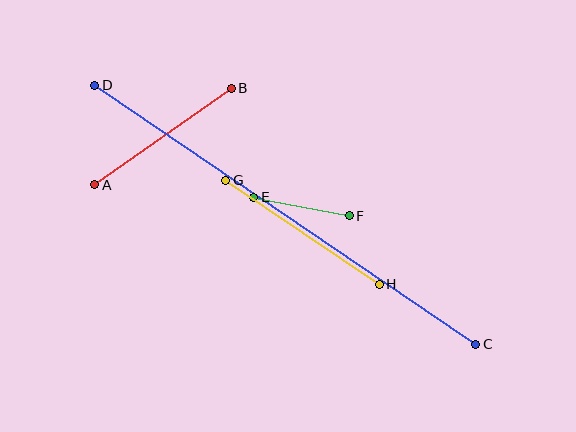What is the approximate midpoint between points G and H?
The midpoint is at approximately (302, 232) pixels.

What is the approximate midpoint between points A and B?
The midpoint is at approximately (163, 136) pixels.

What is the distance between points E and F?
The distance is approximately 97 pixels.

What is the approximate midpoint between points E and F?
The midpoint is at approximately (302, 206) pixels.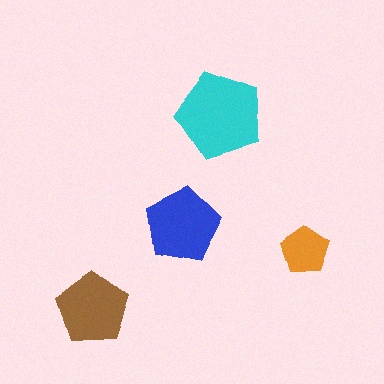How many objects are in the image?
There are 4 objects in the image.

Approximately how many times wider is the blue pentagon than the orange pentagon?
About 1.5 times wider.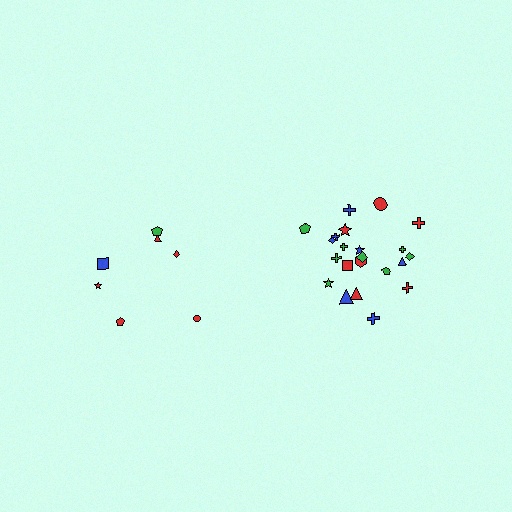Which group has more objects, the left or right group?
The right group.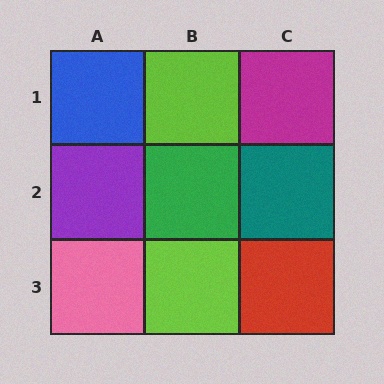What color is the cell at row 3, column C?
Red.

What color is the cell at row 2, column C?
Teal.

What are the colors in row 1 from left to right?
Blue, lime, magenta.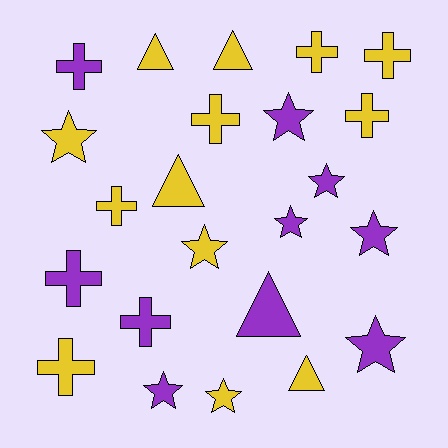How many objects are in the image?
There are 23 objects.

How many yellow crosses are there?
There are 6 yellow crosses.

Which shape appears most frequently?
Star, with 9 objects.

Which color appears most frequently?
Yellow, with 13 objects.